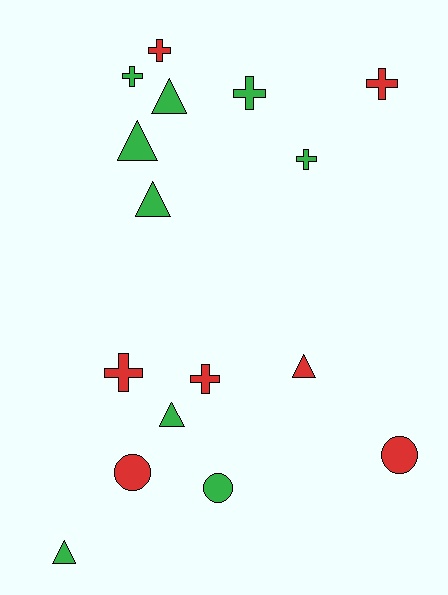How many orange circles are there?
There are no orange circles.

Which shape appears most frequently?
Cross, with 7 objects.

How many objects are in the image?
There are 16 objects.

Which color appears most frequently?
Green, with 9 objects.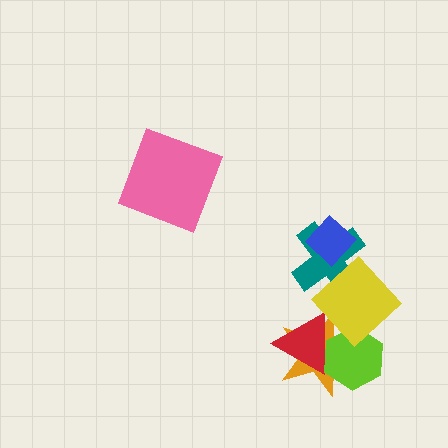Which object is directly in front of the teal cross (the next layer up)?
The blue diamond is directly in front of the teal cross.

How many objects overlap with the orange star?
3 objects overlap with the orange star.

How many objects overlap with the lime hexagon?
3 objects overlap with the lime hexagon.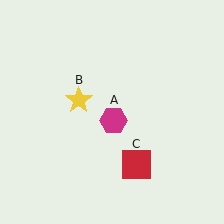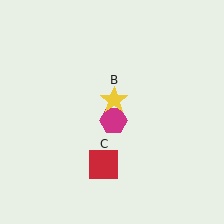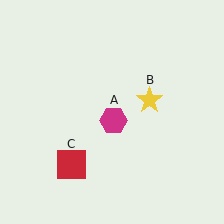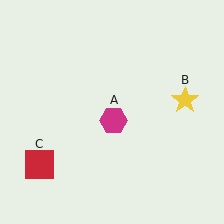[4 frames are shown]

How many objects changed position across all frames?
2 objects changed position: yellow star (object B), red square (object C).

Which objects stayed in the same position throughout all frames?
Magenta hexagon (object A) remained stationary.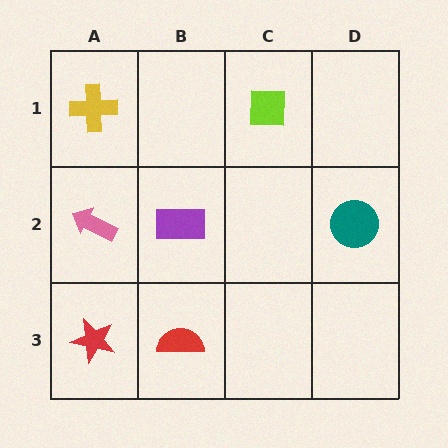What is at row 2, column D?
A teal circle.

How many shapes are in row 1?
2 shapes.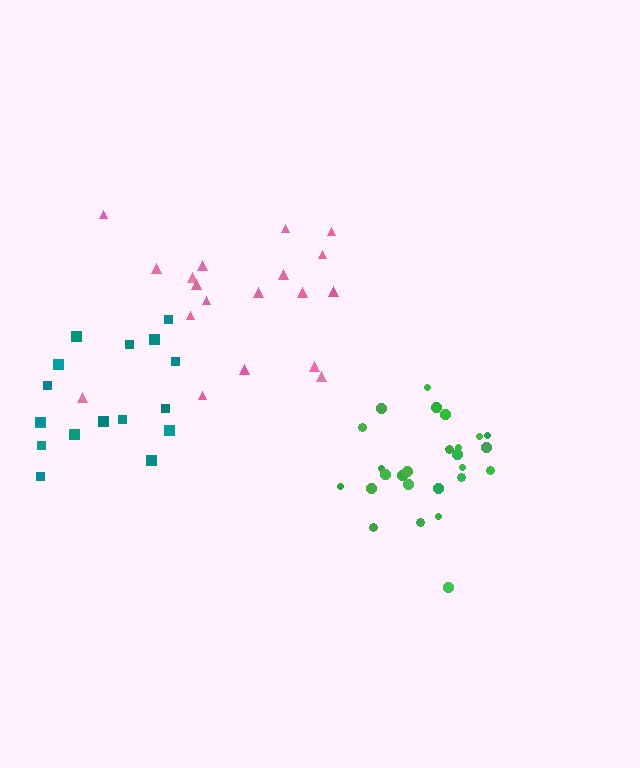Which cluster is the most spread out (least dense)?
Pink.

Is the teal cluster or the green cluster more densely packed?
Green.